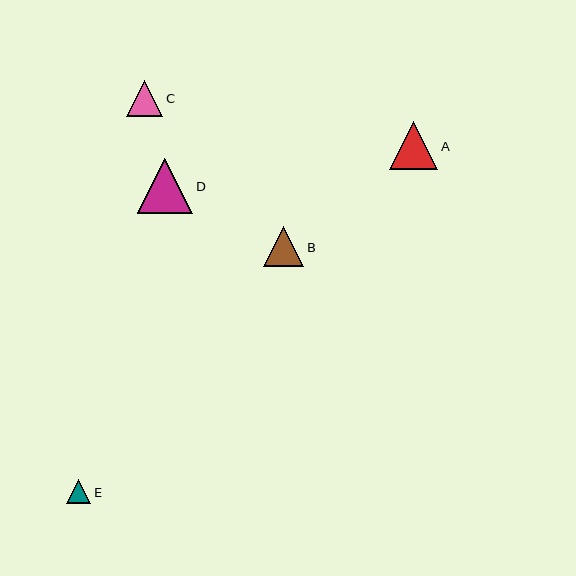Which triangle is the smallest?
Triangle E is the smallest with a size of approximately 24 pixels.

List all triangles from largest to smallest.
From largest to smallest: D, A, B, C, E.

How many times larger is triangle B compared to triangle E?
Triangle B is approximately 1.6 times the size of triangle E.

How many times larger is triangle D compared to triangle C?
Triangle D is approximately 1.5 times the size of triangle C.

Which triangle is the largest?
Triangle D is the largest with a size of approximately 55 pixels.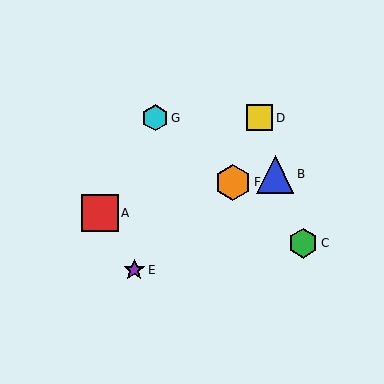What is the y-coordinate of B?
Object B is at y≈174.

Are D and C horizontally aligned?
No, D is at y≈118 and C is at y≈243.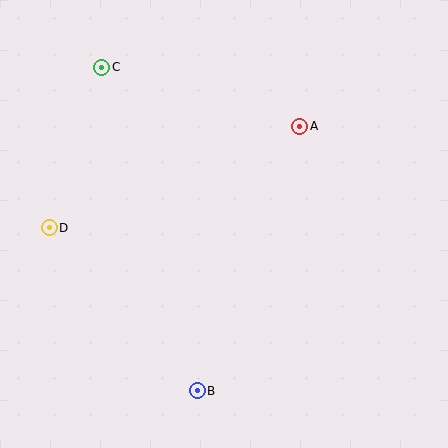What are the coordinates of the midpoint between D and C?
The midpoint between D and C is at (75, 147).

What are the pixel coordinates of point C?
Point C is at (102, 67).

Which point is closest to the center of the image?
Point A at (300, 126) is closest to the center.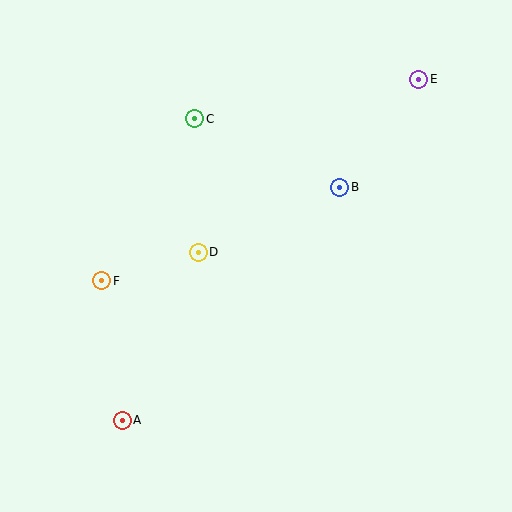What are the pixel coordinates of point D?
Point D is at (198, 253).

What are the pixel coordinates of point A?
Point A is at (122, 420).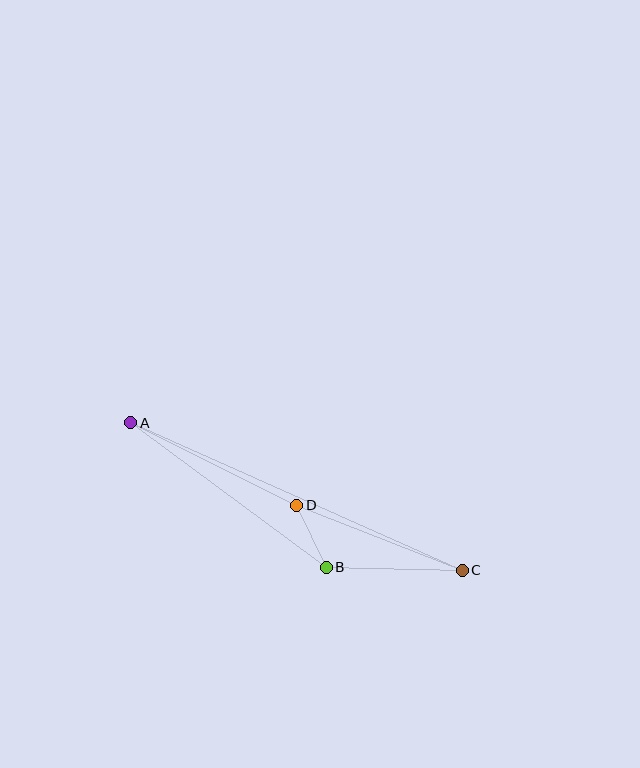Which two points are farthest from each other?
Points A and C are farthest from each other.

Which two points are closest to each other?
Points B and D are closest to each other.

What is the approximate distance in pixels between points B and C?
The distance between B and C is approximately 136 pixels.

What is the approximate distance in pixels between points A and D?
The distance between A and D is approximately 185 pixels.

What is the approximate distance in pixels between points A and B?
The distance between A and B is approximately 243 pixels.